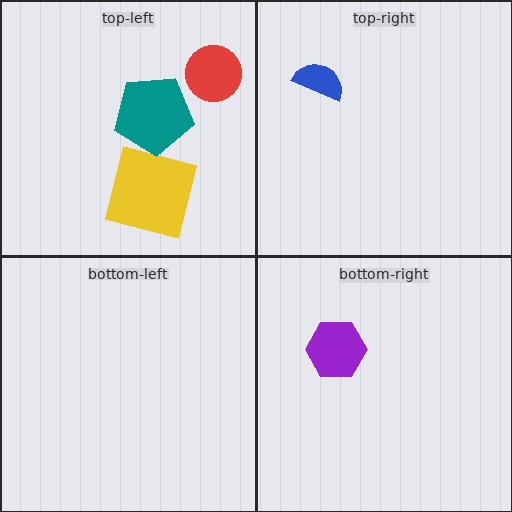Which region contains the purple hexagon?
The bottom-right region.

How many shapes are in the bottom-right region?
1.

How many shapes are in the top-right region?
1.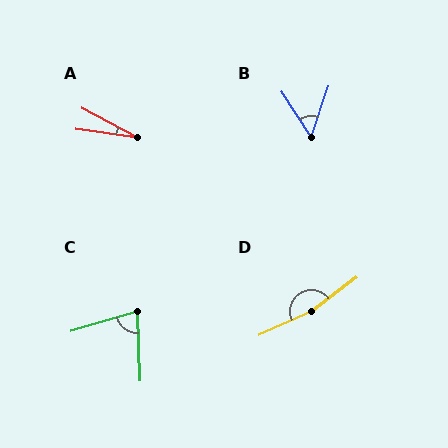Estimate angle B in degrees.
Approximately 51 degrees.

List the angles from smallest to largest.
A (20°), B (51°), C (76°), D (167°).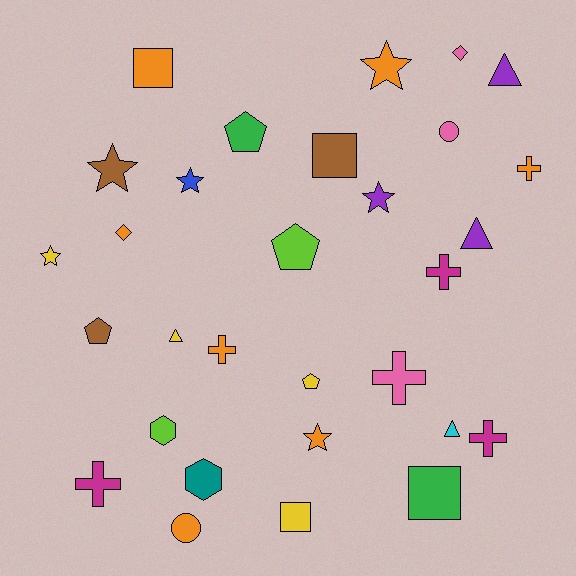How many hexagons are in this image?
There are 2 hexagons.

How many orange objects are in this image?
There are 7 orange objects.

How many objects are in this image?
There are 30 objects.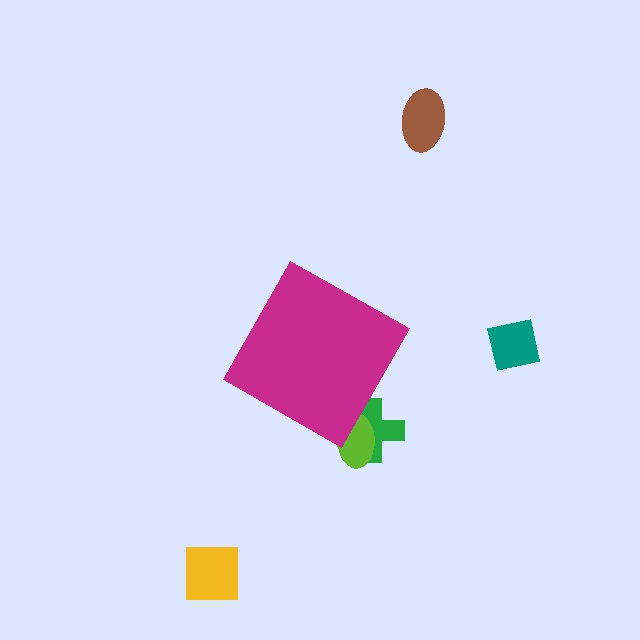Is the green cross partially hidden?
Yes, the green cross is partially hidden behind the magenta diamond.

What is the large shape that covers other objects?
A magenta diamond.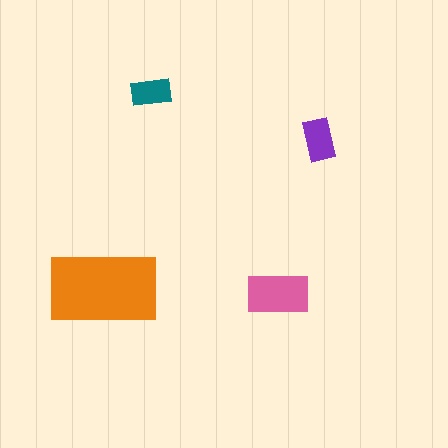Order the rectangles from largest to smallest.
the orange one, the pink one, the purple one, the teal one.